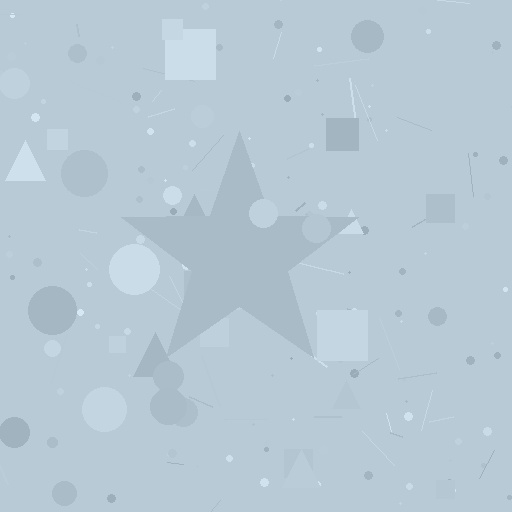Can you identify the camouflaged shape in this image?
The camouflaged shape is a star.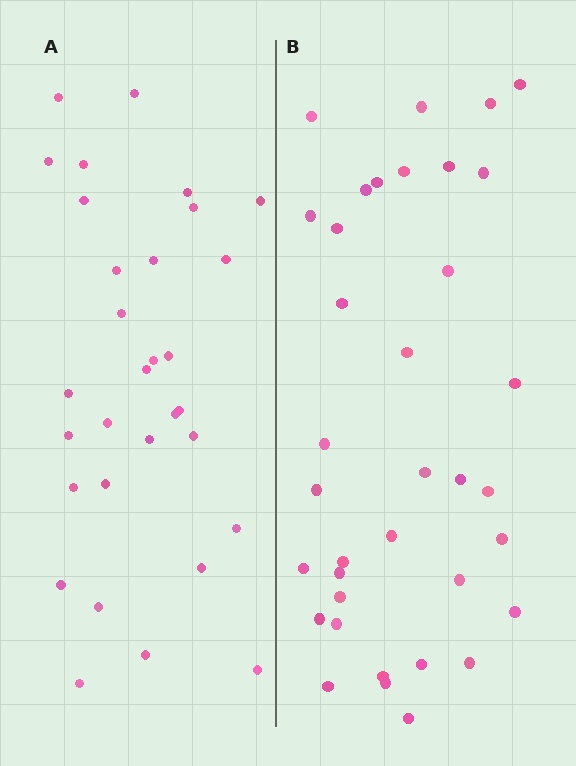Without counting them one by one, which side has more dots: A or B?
Region B (the right region) has more dots.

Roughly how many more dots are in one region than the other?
Region B has about 5 more dots than region A.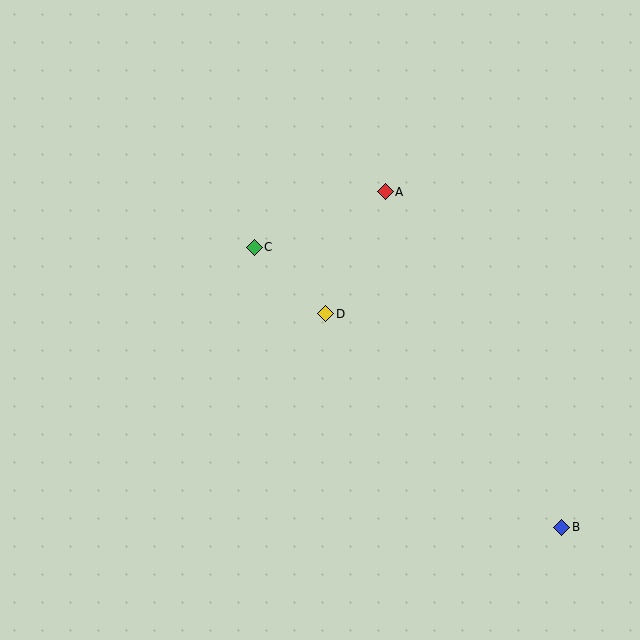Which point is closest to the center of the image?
Point D at (326, 314) is closest to the center.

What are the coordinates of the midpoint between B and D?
The midpoint between B and D is at (444, 420).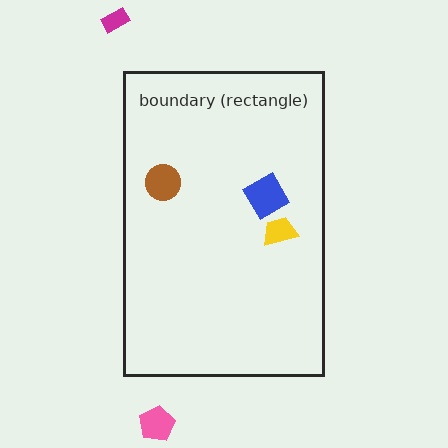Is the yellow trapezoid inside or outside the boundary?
Inside.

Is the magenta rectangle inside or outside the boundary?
Outside.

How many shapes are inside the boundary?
3 inside, 2 outside.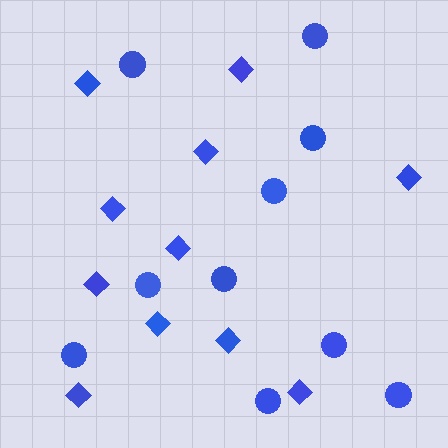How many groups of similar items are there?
There are 2 groups: one group of diamonds (11) and one group of circles (10).